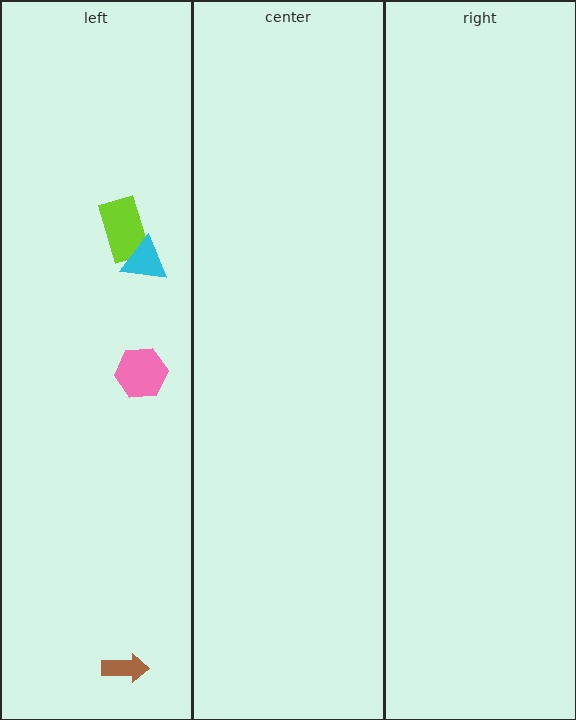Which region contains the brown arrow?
The left region.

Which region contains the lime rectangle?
The left region.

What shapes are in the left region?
The lime rectangle, the cyan triangle, the pink hexagon, the brown arrow.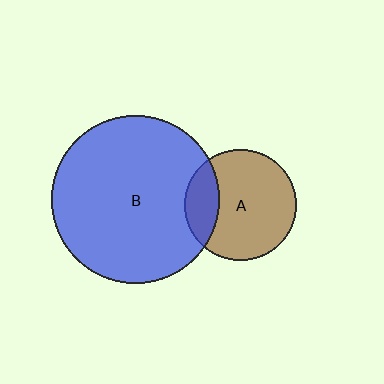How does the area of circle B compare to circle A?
Approximately 2.3 times.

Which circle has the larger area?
Circle B (blue).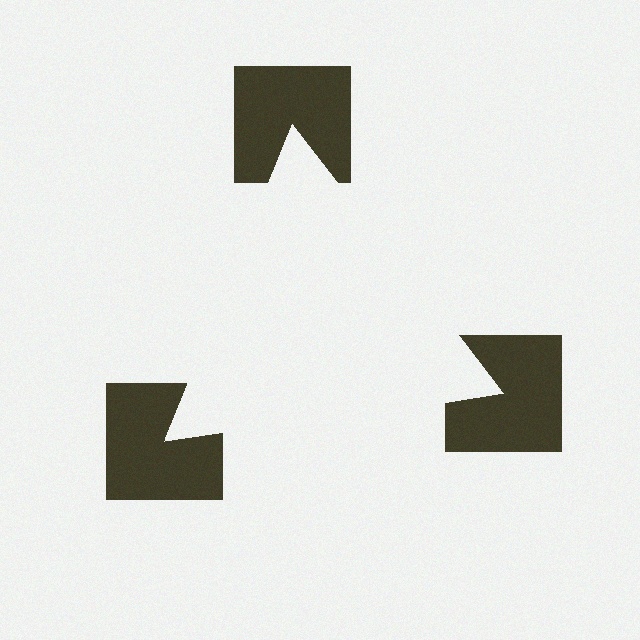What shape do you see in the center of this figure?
An illusory triangle — its edges are inferred from the aligned wedge cuts in the notched squares, not physically drawn.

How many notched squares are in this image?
There are 3 — one at each vertex of the illusory triangle.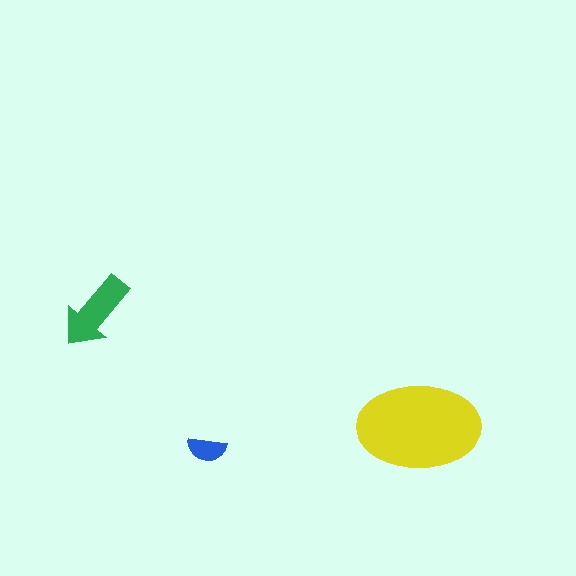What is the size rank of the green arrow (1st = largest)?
2nd.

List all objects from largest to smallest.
The yellow ellipse, the green arrow, the blue semicircle.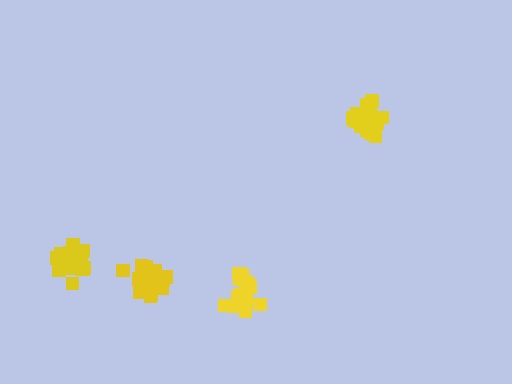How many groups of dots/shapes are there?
There are 4 groups.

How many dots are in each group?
Group 1: 14 dots, Group 2: 19 dots, Group 3: 20 dots, Group 4: 20 dots (73 total).